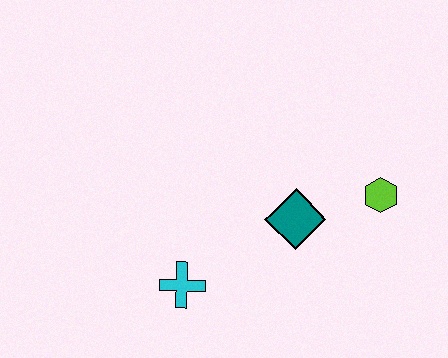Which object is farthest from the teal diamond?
The cyan cross is farthest from the teal diamond.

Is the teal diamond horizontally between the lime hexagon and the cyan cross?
Yes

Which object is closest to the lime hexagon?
The teal diamond is closest to the lime hexagon.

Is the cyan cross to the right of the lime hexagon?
No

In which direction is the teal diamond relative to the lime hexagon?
The teal diamond is to the left of the lime hexagon.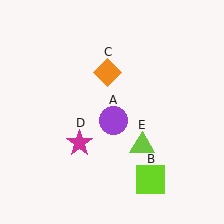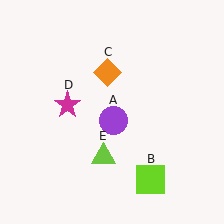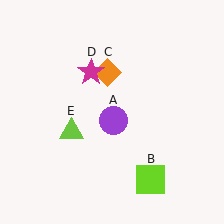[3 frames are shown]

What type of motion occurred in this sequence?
The magenta star (object D), lime triangle (object E) rotated clockwise around the center of the scene.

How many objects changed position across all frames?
2 objects changed position: magenta star (object D), lime triangle (object E).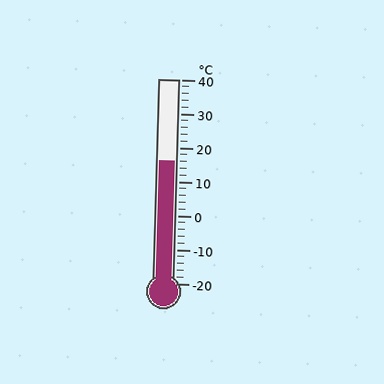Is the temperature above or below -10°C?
The temperature is above -10°C.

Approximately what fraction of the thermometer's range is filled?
The thermometer is filled to approximately 60% of its range.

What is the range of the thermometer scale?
The thermometer scale ranges from -20°C to 40°C.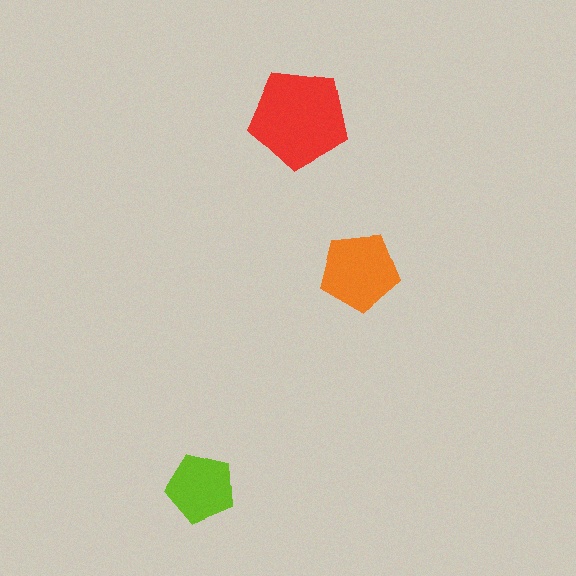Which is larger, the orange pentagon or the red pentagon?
The red one.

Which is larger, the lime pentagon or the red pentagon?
The red one.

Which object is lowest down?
The lime pentagon is bottommost.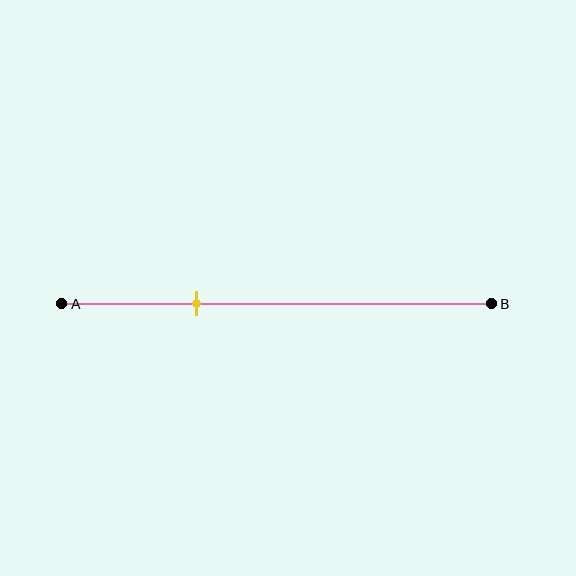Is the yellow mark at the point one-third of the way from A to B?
Yes, the mark is approximately at the one-third point.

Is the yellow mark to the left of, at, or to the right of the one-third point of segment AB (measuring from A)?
The yellow mark is approximately at the one-third point of segment AB.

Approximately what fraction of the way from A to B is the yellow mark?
The yellow mark is approximately 30% of the way from A to B.